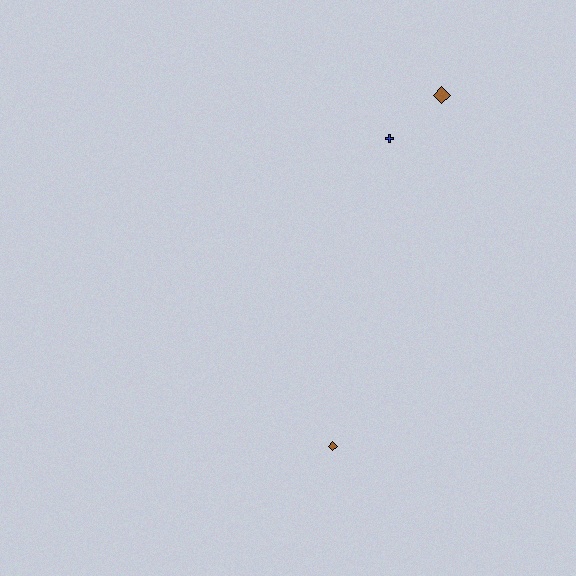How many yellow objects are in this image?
There are no yellow objects.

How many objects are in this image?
There are 3 objects.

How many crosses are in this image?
There is 1 cross.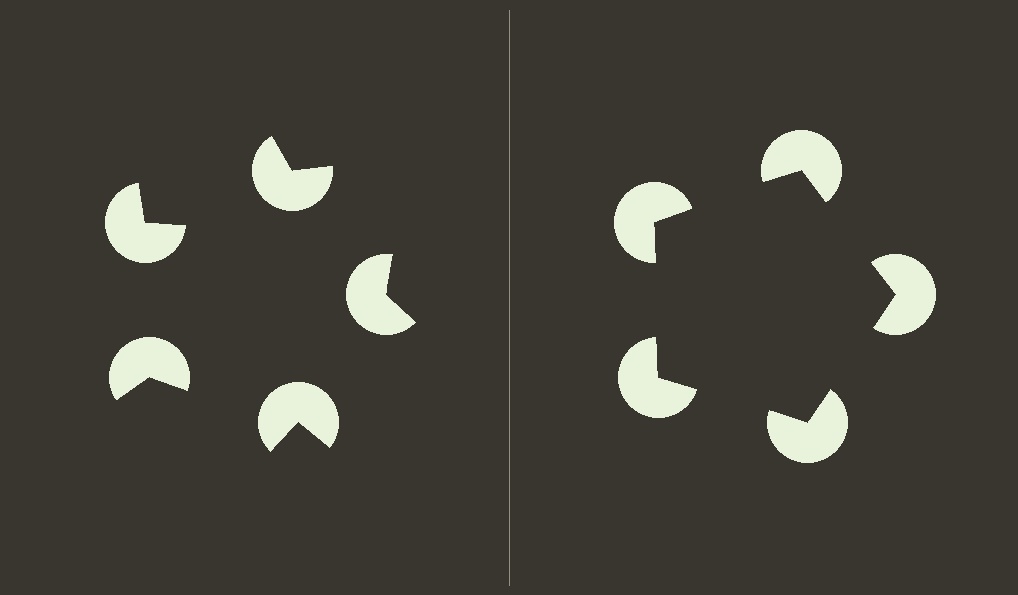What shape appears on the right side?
An illusory pentagon.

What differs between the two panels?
The pac-man discs are positioned identically on both sides; only the wedge orientations differ. On the right they align to a pentagon; on the left they are misaligned.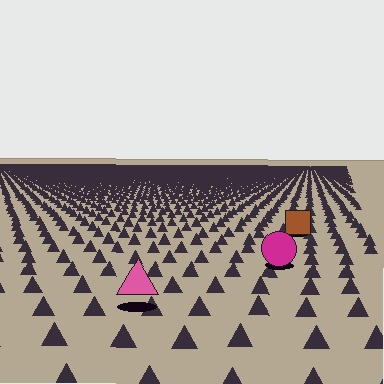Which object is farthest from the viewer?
The brown square is farthest from the viewer. It appears smaller and the ground texture around it is denser.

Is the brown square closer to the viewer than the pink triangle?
No. The pink triangle is closer — you can tell from the texture gradient: the ground texture is coarser near it.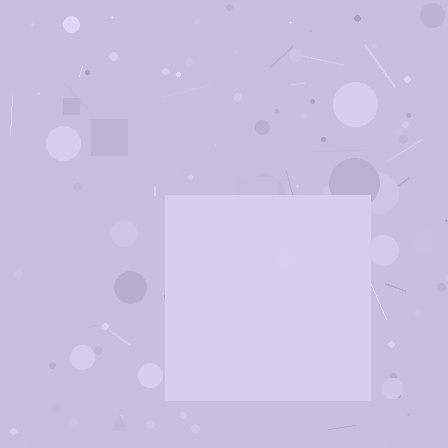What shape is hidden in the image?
A square is hidden in the image.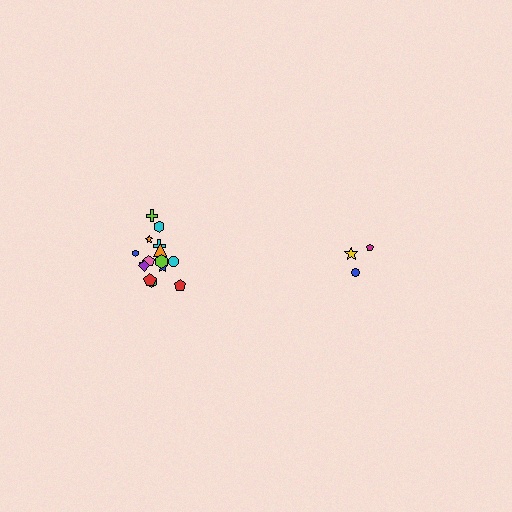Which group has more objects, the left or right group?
The left group.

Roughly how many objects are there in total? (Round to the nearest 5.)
Roughly 20 objects in total.